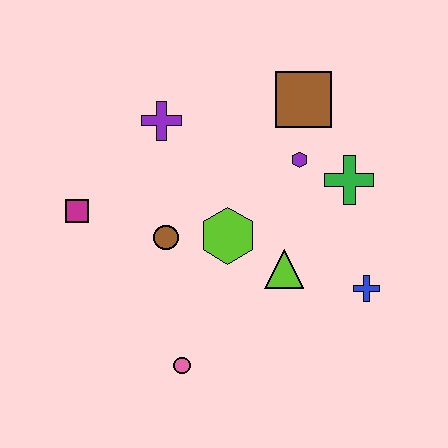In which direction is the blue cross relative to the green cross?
The blue cross is below the green cross.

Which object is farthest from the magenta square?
The blue cross is farthest from the magenta square.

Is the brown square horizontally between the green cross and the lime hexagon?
Yes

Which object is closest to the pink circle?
The brown circle is closest to the pink circle.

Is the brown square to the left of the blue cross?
Yes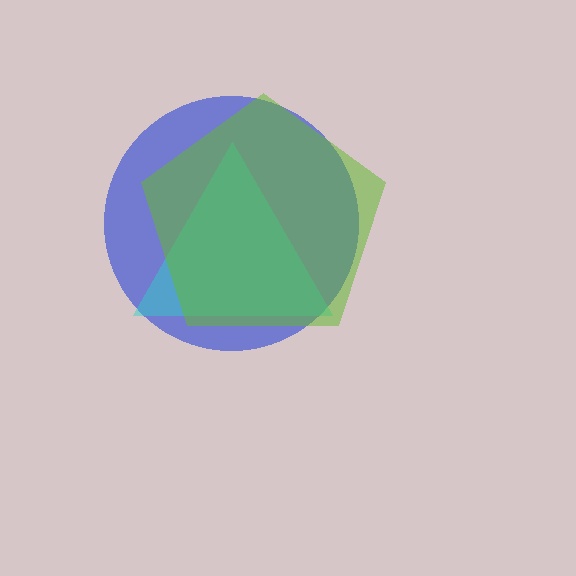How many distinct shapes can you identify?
There are 3 distinct shapes: a blue circle, a cyan triangle, a lime pentagon.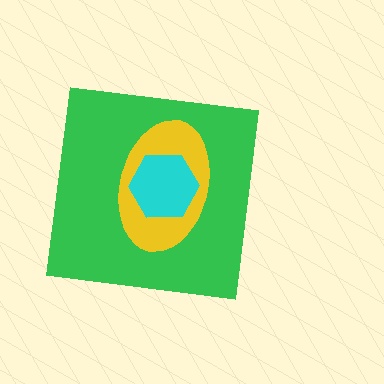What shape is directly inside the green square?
The yellow ellipse.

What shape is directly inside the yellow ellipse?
The cyan hexagon.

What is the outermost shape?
The green square.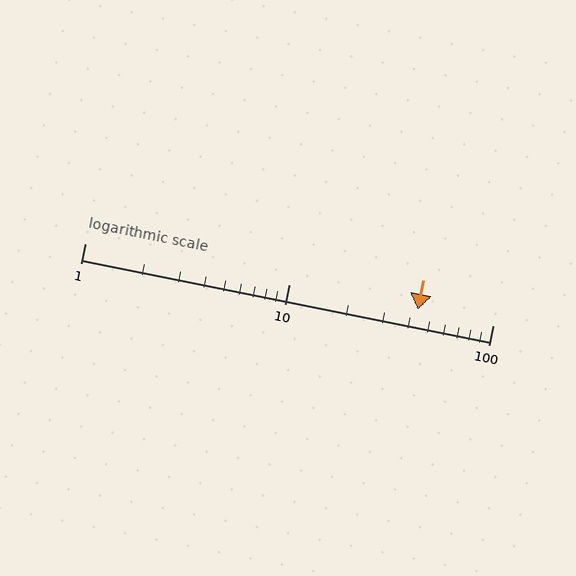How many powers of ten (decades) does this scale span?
The scale spans 2 decades, from 1 to 100.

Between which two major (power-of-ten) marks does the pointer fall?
The pointer is between 10 and 100.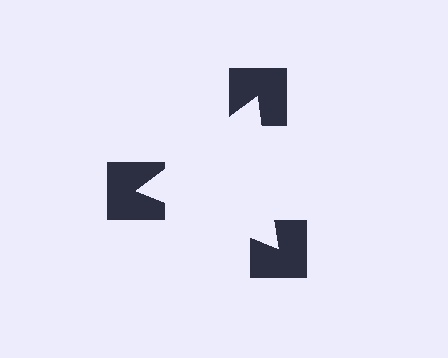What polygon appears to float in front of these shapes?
An illusory triangle — its edges are inferred from the aligned wedge cuts in the notched squares, not physically drawn.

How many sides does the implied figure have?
3 sides.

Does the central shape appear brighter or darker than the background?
It typically appears slightly brighter than the background, even though no actual brightness change is drawn.